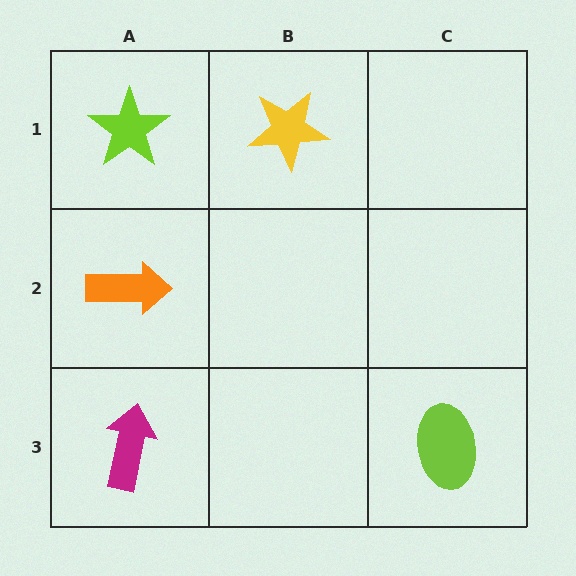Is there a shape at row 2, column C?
No, that cell is empty.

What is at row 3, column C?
A lime ellipse.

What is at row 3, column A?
A magenta arrow.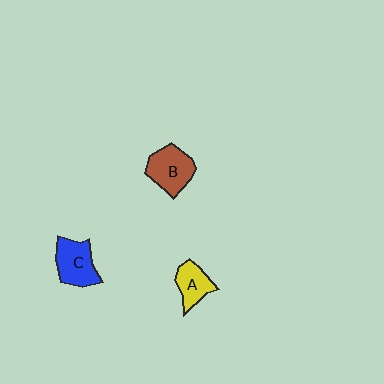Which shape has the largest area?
Shape B (brown).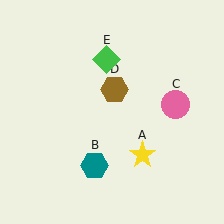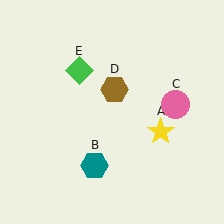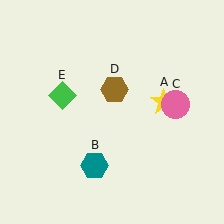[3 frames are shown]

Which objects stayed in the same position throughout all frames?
Teal hexagon (object B) and pink circle (object C) and brown hexagon (object D) remained stationary.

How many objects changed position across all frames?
2 objects changed position: yellow star (object A), green diamond (object E).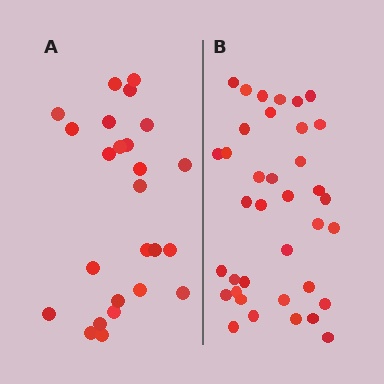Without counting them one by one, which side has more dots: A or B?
Region B (the right region) has more dots.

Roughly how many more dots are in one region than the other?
Region B has roughly 12 or so more dots than region A.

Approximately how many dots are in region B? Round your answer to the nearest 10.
About 40 dots. (The exact count is 37, which rounds to 40.)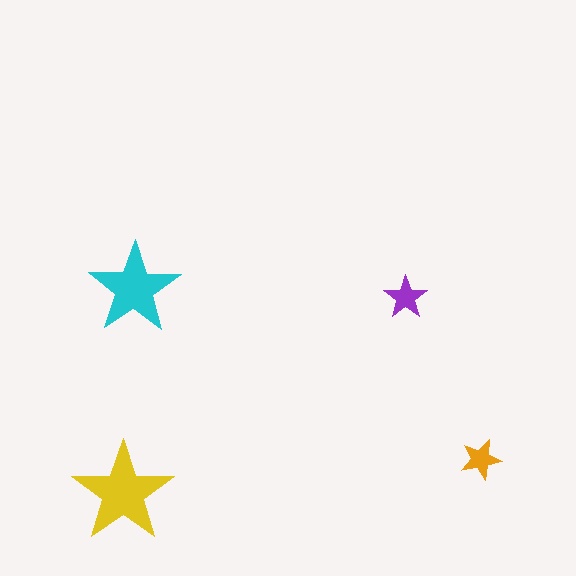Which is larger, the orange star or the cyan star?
The cyan one.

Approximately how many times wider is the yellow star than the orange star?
About 2.5 times wider.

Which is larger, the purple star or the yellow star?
The yellow one.